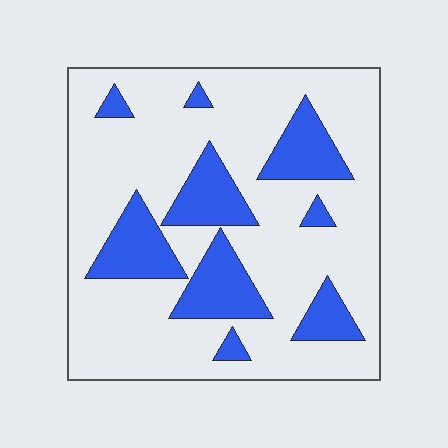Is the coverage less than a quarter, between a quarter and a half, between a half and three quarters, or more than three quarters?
Less than a quarter.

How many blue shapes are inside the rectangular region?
9.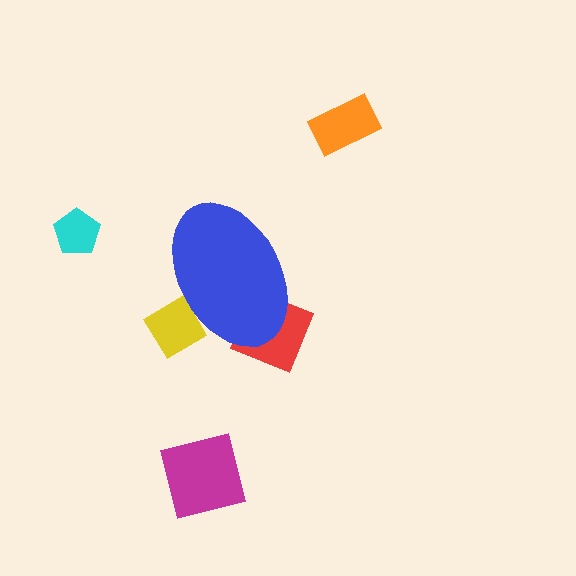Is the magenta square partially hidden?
No, the magenta square is fully visible.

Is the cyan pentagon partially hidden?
No, the cyan pentagon is fully visible.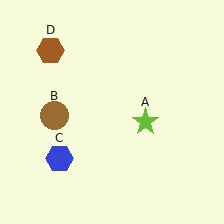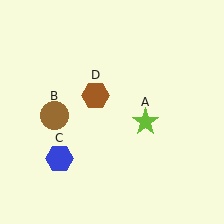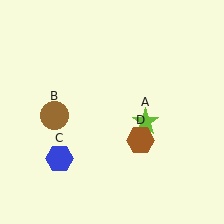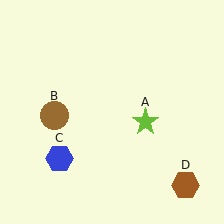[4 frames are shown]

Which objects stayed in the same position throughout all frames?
Lime star (object A) and brown circle (object B) and blue hexagon (object C) remained stationary.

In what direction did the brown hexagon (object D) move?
The brown hexagon (object D) moved down and to the right.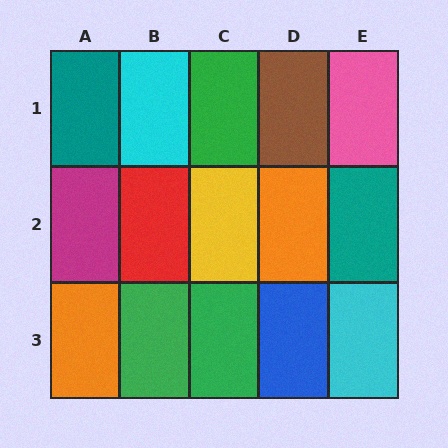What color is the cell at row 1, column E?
Pink.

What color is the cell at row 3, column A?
Orange.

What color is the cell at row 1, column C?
Green.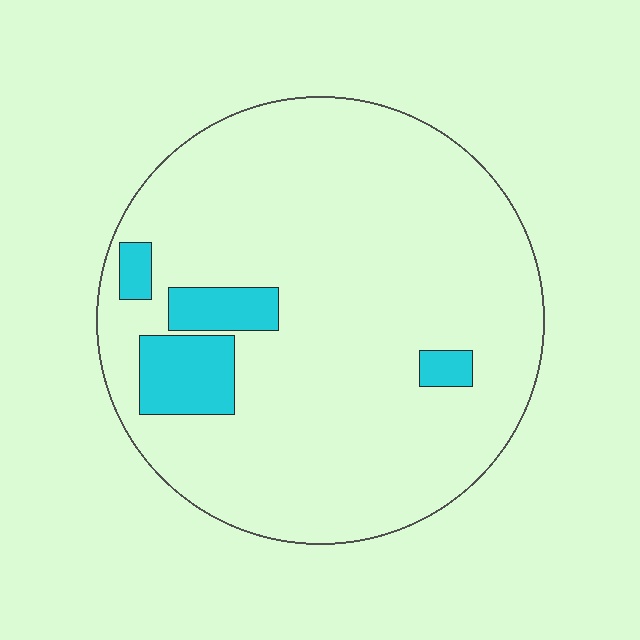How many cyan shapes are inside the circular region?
4.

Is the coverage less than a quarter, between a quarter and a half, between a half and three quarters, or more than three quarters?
Less than a quarter.